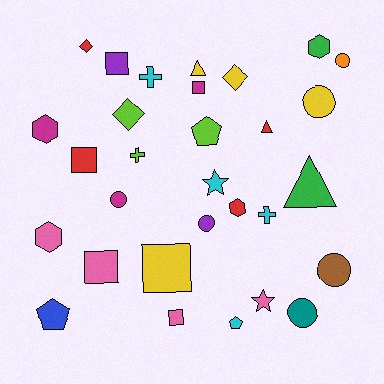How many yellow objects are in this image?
There are 4 yellow objects.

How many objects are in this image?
There are 30 objects.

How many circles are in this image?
There are 6 circles.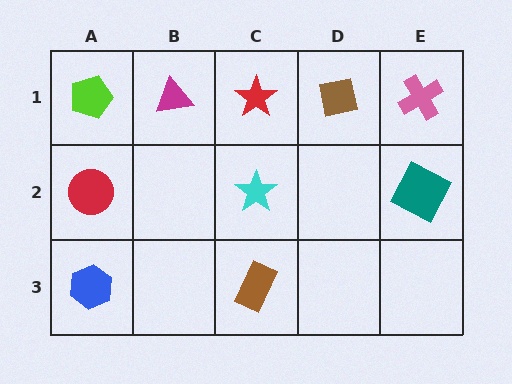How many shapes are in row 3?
2 shapes.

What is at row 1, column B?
A magenta triangle.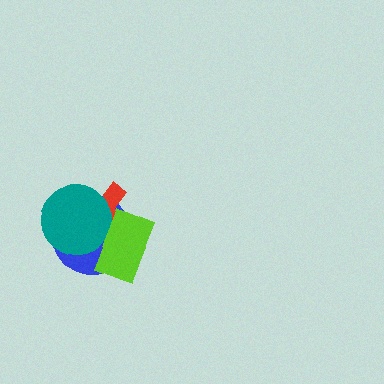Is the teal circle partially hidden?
Yes, it is partially covered by another shape.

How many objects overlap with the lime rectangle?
3 objects overlap with the lime rectangle.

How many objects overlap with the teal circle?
3 objects overlap with the teal circle.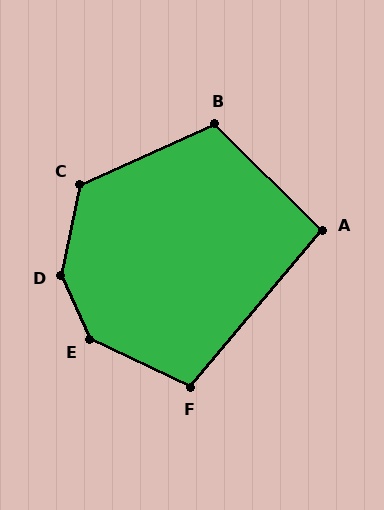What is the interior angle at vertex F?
Approximately 104 degrees (obtuse).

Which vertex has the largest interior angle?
D, at approximately 144 degrees.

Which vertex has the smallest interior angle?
A, at approximately 94 degrees.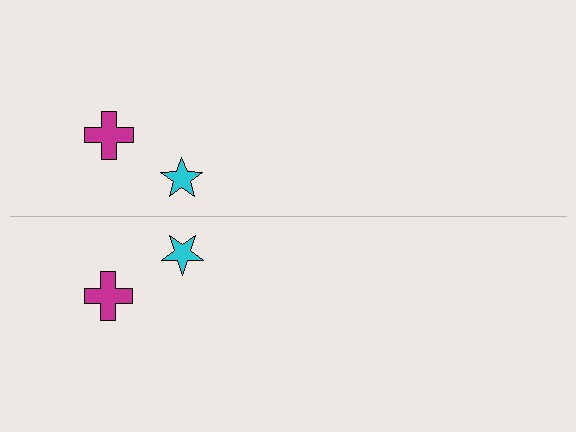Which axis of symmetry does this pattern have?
The pattern has a horizontal axis of symmetry running through the center of the image.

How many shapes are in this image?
There are 4 shapes in this image.